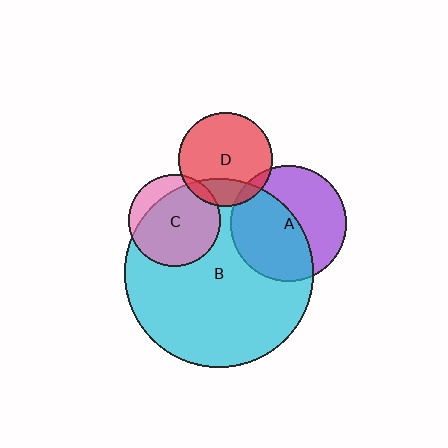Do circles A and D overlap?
Yes.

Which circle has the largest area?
Circle B (cyan).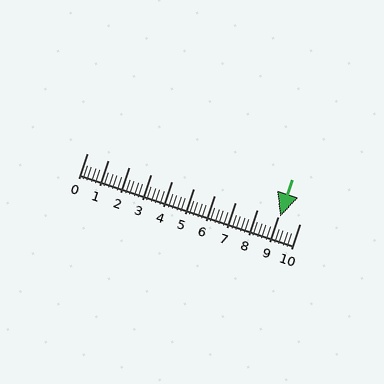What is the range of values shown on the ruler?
The ruler shows values from 0 to 10.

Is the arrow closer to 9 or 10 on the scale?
The arrow is closer to 9.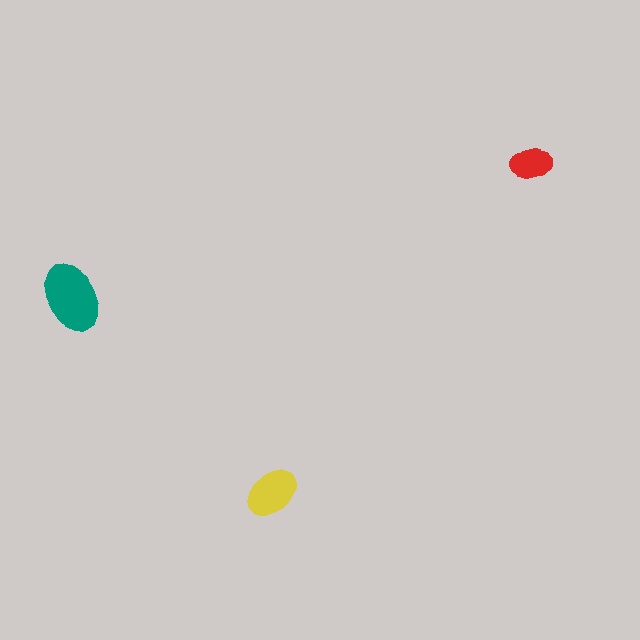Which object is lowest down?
The yellow ellipse is bottommost.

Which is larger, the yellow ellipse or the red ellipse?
The yellow one.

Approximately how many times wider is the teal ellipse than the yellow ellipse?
About 1.5 times wider.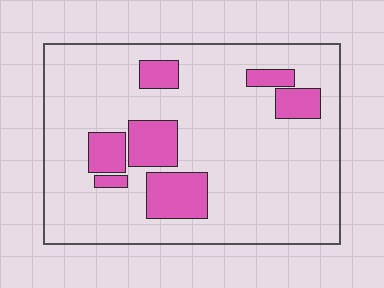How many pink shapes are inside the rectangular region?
7.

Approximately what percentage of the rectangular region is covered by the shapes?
Approximately 20%.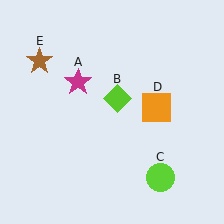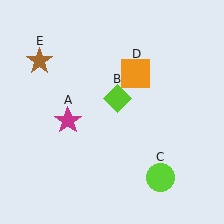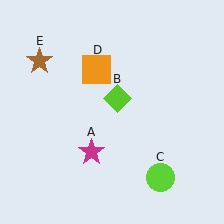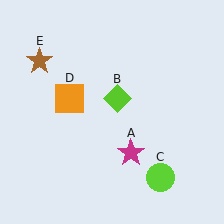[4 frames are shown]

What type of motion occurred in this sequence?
The magenta star (object A), orange square (object D) rotated counterclockwise around the center of the scene.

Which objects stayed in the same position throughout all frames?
Lime diamond (object B) and lime circle (object C) and brown star (object E) remained stationary.